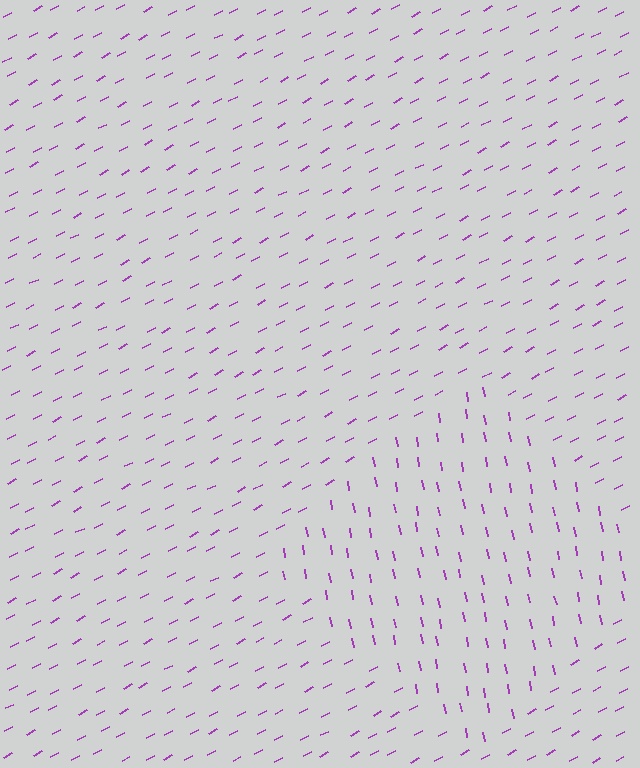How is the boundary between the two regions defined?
The boundary is defined purely by a change in line orientation (approximately 72 degrees difference). All lines are the same color and thickness.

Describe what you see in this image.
The image is filled with small purple line segments. A diamond region in the image has lines oriented differently from the surrounding lines, creating a visible texture boundary.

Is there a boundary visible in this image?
Yes, there is a texture boundary formed by a change in line orientation.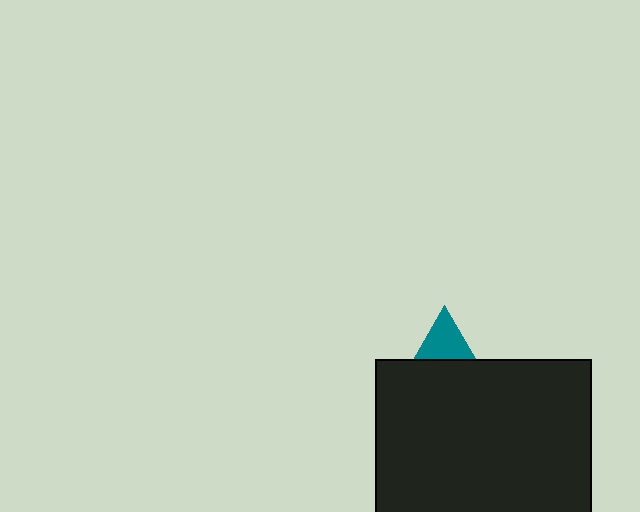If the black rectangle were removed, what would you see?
You would see the complete teal triangle.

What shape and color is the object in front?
The object in front is a black rectangle.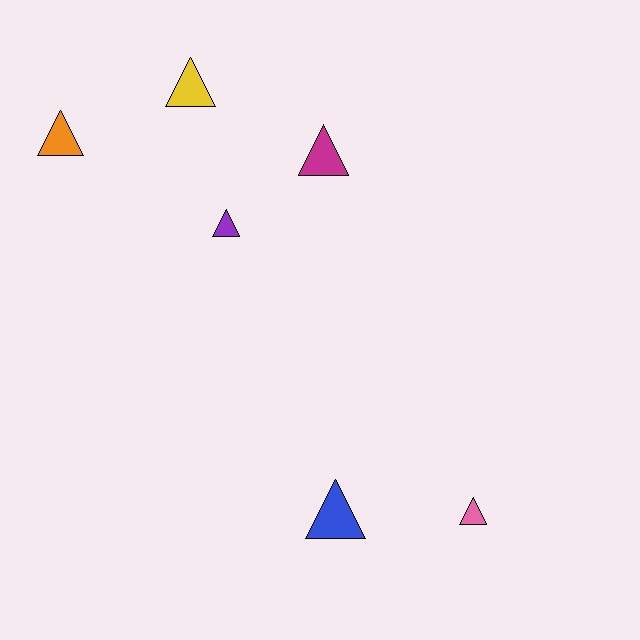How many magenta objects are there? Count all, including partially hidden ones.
There is 1 magenta object.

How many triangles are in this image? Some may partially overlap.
There are 6 triangles.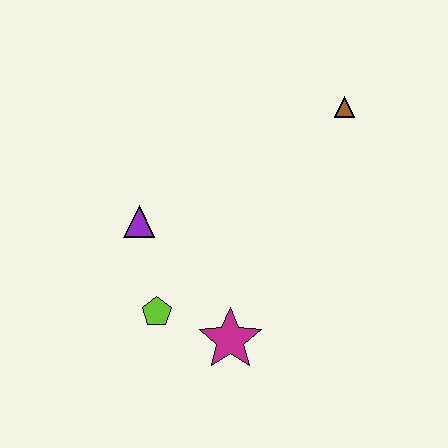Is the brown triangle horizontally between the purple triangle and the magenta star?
No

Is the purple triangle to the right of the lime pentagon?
No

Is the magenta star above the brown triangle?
No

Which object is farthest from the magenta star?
The brown triangle is farthest from the magenta star.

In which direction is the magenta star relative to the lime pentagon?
The magenta star is to the right of the lime pentagon.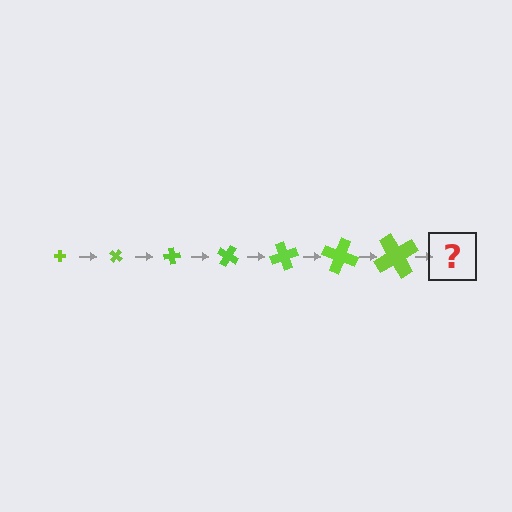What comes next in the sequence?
The next element should be a cross, larger than the previous one and rotated 280 degrees from the start.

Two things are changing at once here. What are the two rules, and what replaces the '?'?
The two rules are that the cross grows larger each step and it rotates 40 degrees each step. The '?' should be a cross, larger than the previous one and rotated 280 degrees from the start.